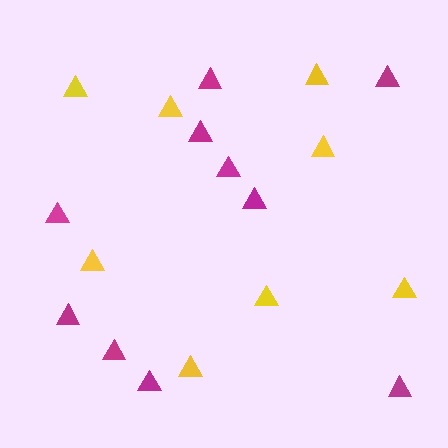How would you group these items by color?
There are 2 groups: one group of magenta triangles (10) and one group of yellow triangles (8).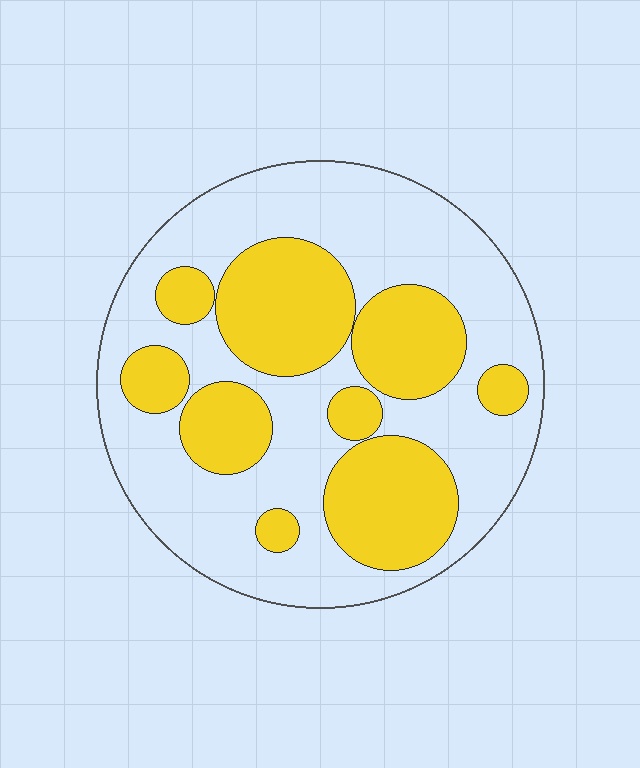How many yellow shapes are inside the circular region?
9.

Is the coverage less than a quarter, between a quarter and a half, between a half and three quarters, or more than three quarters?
Between a quarter and a half.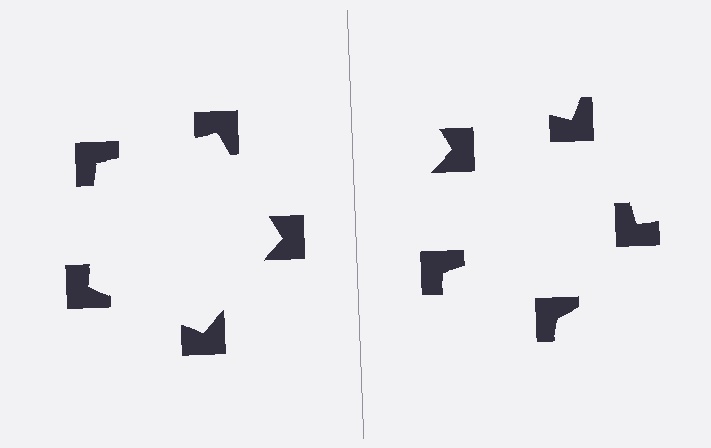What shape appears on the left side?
An illusory pentagon.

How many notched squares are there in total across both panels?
10 — 5 on each side.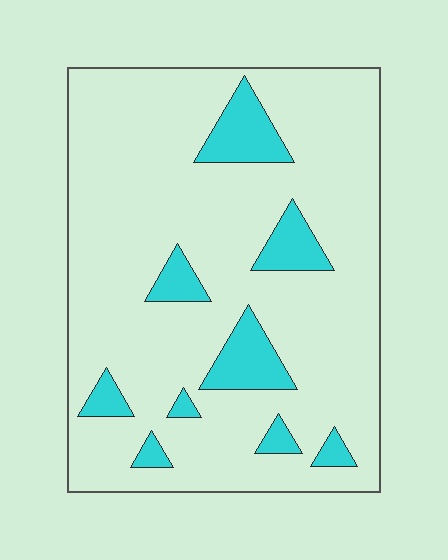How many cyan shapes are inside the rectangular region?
9.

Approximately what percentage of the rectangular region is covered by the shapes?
Approximately 15%.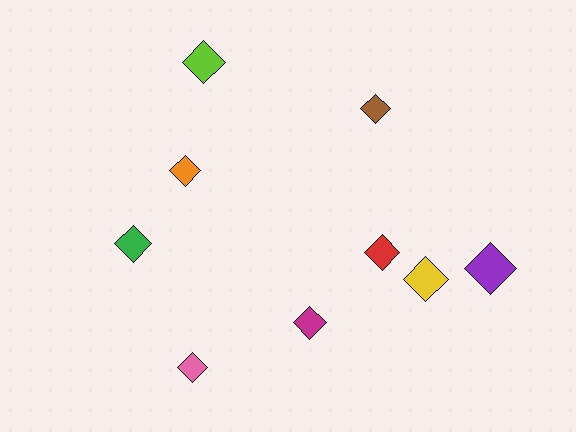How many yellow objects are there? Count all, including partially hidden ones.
There is 1 yellow object.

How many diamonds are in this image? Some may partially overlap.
There are 9 diamonds.